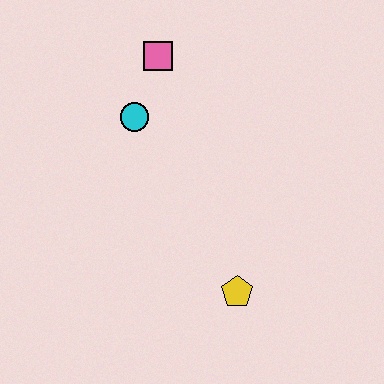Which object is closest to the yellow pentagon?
The cyan circle is closest to the yellow pentagon.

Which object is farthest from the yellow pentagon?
The pink square is farthest from the yellow pentagon.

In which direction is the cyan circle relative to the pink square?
The cyan circle is below the pink square.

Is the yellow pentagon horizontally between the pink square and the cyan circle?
No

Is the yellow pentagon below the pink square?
Yes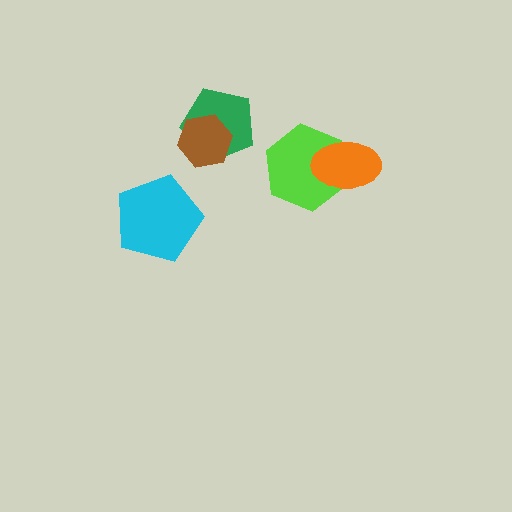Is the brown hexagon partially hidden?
No, no other shape covers it.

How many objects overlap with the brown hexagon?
1 object overlaps with the brown hexagon.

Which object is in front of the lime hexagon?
The orange ellipse is in front of the lime hexagon.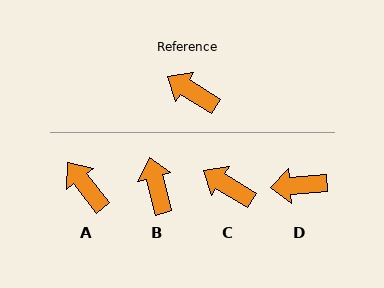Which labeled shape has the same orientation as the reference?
C.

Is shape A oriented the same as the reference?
No, it is off by about 20 degrees.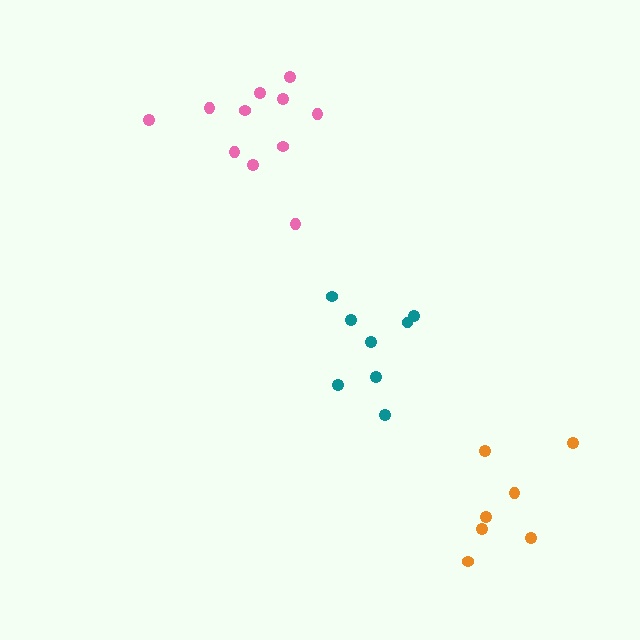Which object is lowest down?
The orange cluster is bottommost.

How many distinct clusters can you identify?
There are 3 distinct clusters.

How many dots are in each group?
Group 1: 11 dots, Group 2: 7 dots, Group 3: 8 dots (26 total).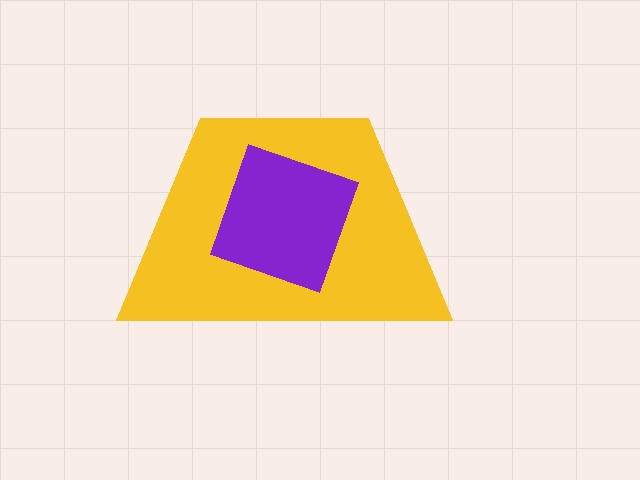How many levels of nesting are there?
2.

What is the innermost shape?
The purple diamond.